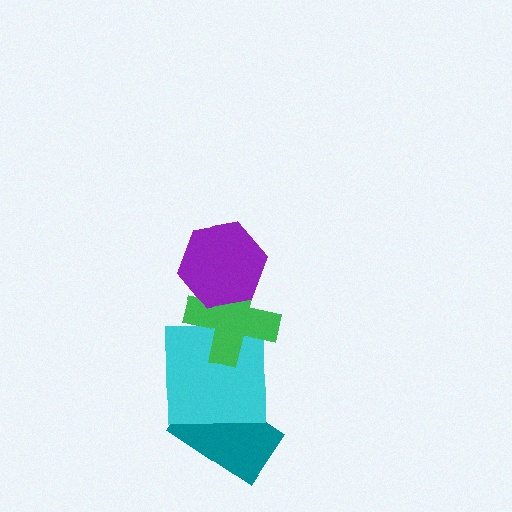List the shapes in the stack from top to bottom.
From top to bottom: the purple hexagon, the green cross, the cyan square, the teal rectangle.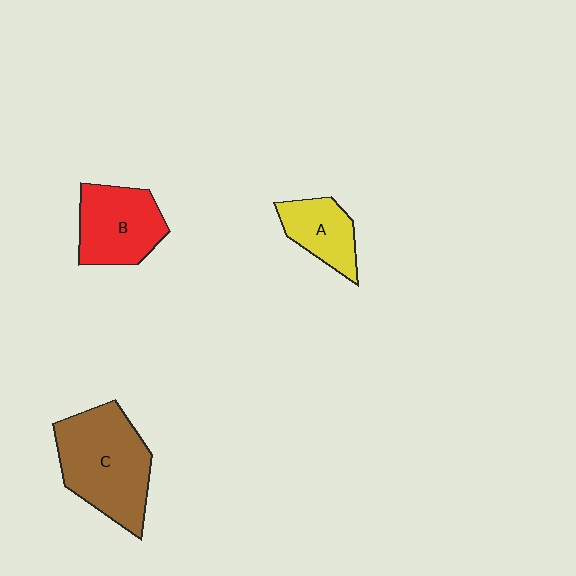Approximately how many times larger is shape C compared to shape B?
Approximately 1.4 times.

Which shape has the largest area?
Shape C (brown).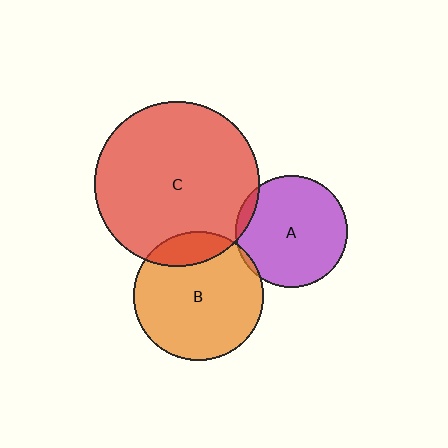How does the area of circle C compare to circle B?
Approximately 1.6 times.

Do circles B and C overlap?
Yes.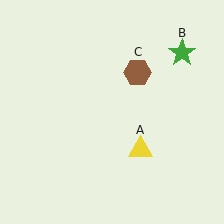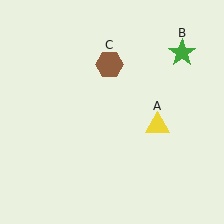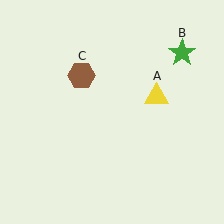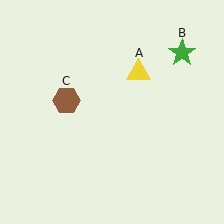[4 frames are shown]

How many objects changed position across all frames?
2 objects changed position: yellow triangle (object A), brown hexagon (object C).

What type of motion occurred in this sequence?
The yellow triangle (object A), brown hexagon (object C) rotated counterclockwise around the center of the scene.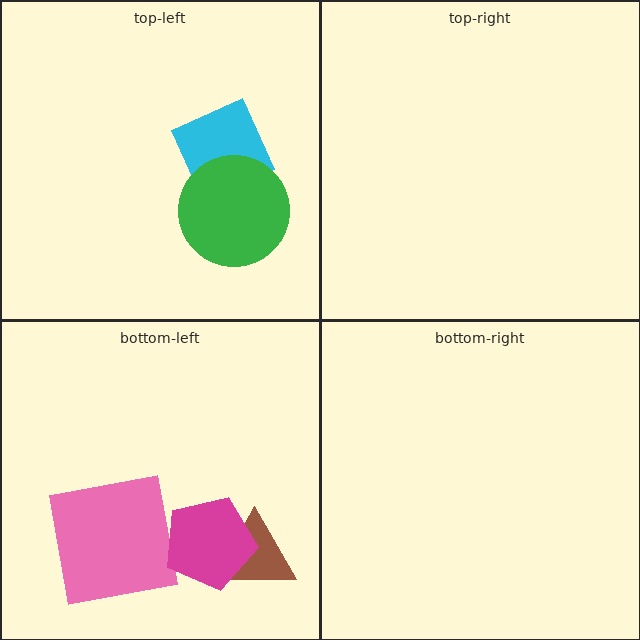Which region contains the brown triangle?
The bottom-left region.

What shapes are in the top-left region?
The cyan diamond, the green circle.